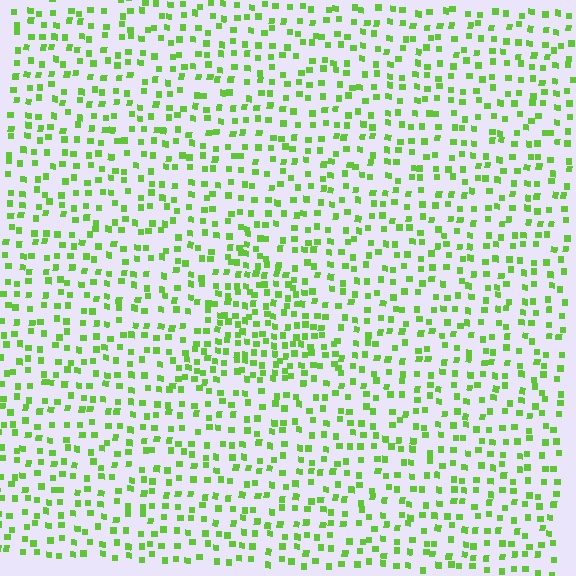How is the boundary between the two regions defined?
The boundary is defined by a change in element density (approximately 1.8x ratio). All elements are the same color, size, and shape.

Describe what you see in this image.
The image contains small lime elements arranged at two different densities. A triangle-shaped region is visible where the elements are more densely packed than the surrounding area.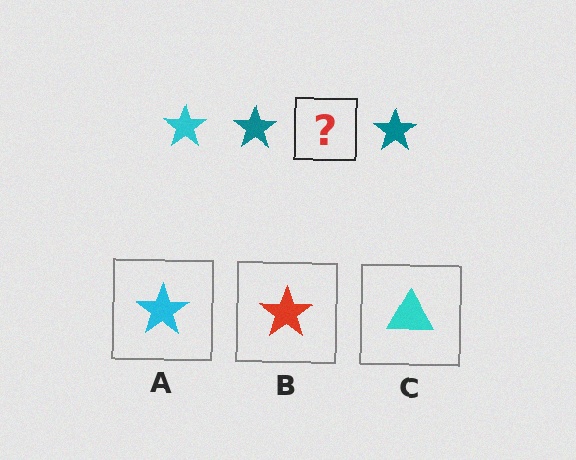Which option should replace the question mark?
Option A.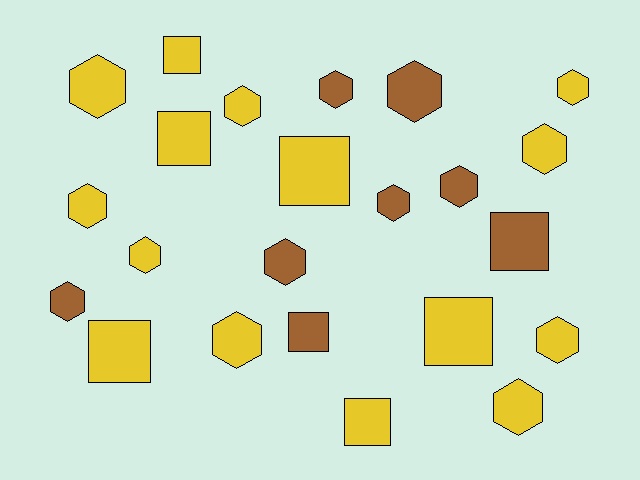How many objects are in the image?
There are 23 objects.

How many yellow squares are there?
There are 6 yellow squares.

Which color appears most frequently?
Yellow, with 15 objects.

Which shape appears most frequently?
Hexagon, with 15 objects.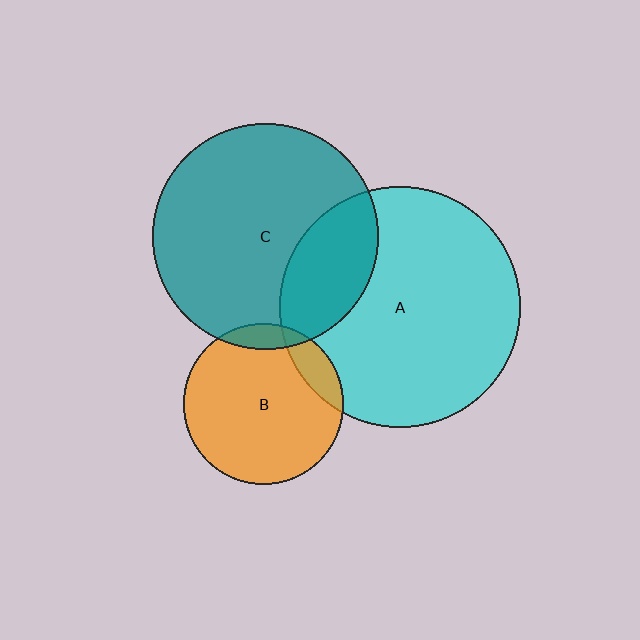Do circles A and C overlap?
Yes.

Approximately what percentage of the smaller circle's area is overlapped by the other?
Approximately 25%.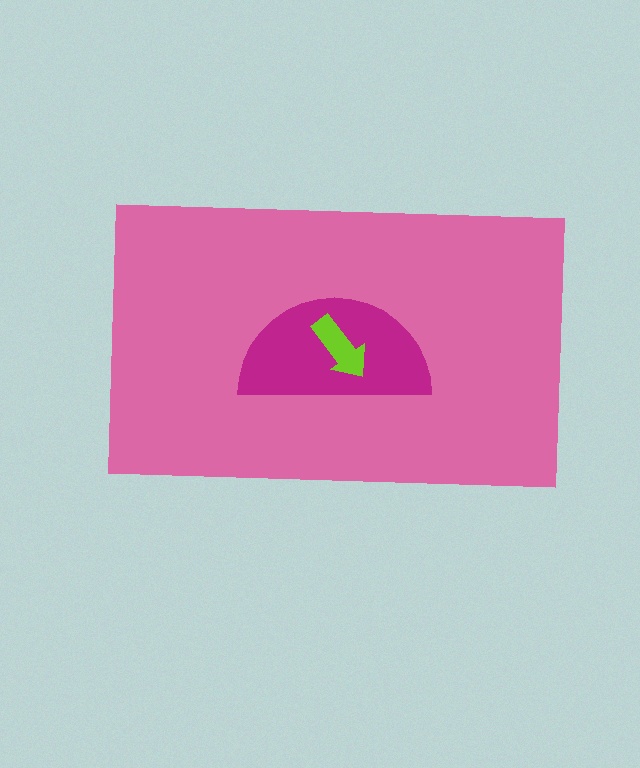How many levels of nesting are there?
3.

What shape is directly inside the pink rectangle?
The magenta semicircle.